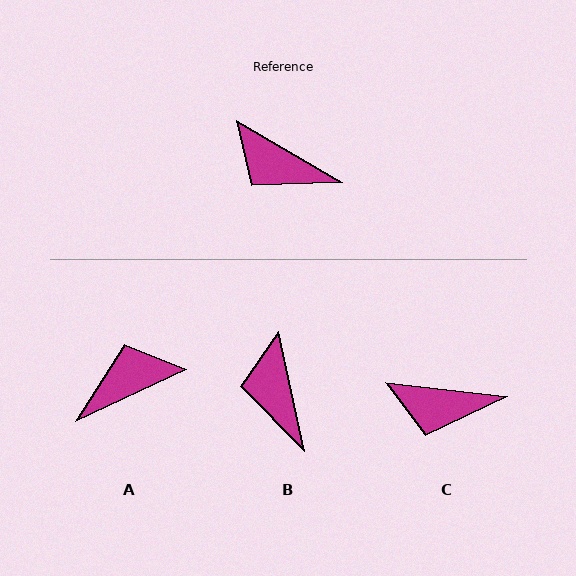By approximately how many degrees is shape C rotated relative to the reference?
Approximately 23 degrees counter-clockwise.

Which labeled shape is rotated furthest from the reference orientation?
A, about 125 degrees away.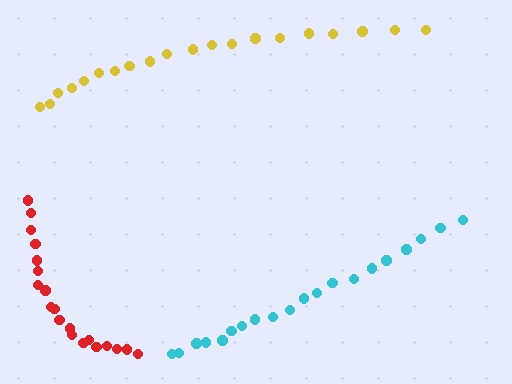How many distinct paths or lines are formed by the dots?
There are 3 distinct paths.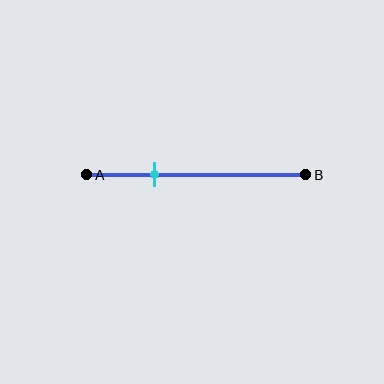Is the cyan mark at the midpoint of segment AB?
No, the mark is at about 30% from A, not at the 50% midpoint.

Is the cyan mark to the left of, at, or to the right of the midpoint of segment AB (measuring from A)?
The cyan mark is to the left of the midpoint of segment AB.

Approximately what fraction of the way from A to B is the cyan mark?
The cyan mark is approximately 30% of the way from A to B.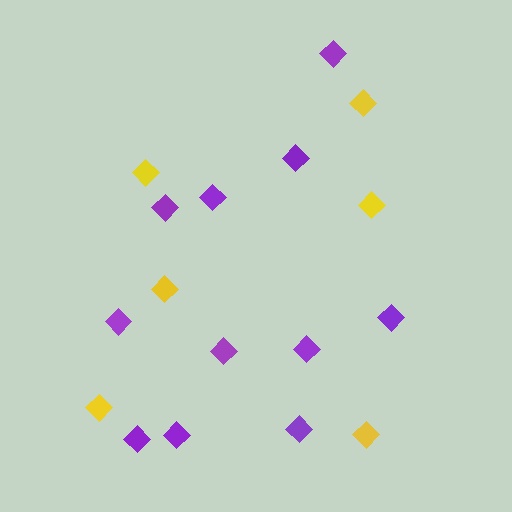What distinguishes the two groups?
There are 2 groups: one group of yellow diamonds (6) and one group of purple diamonds (11).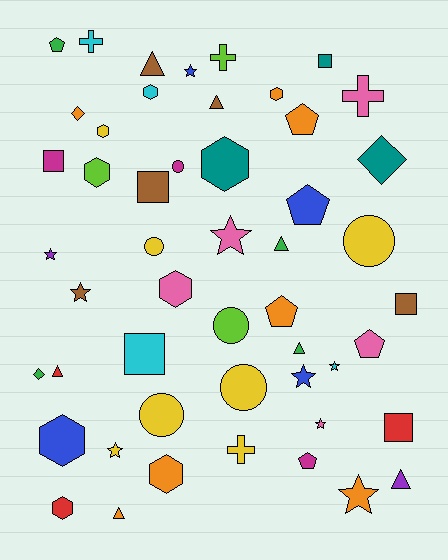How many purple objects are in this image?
There are 2 purple objects.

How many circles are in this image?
There are 6 circles.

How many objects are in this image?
There are 50 objects.